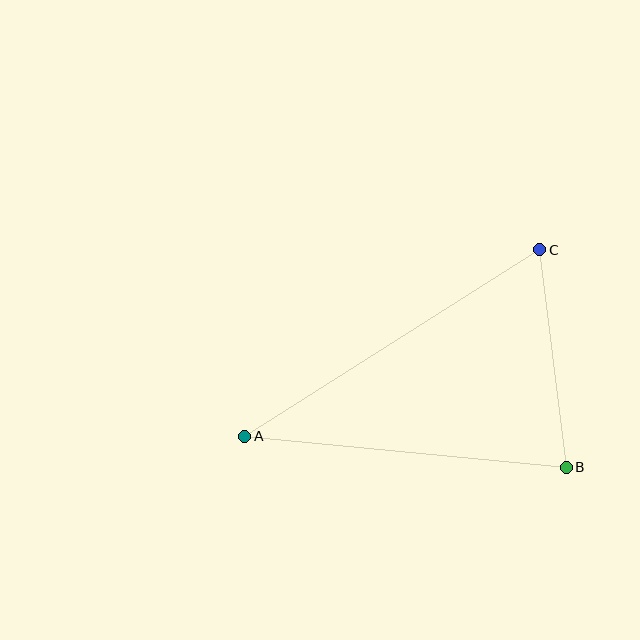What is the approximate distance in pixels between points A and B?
The distance between A and B is approximately 323 pixels.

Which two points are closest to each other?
Points B and C are closest to each other.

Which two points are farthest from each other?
Points A and C are farthest from each other.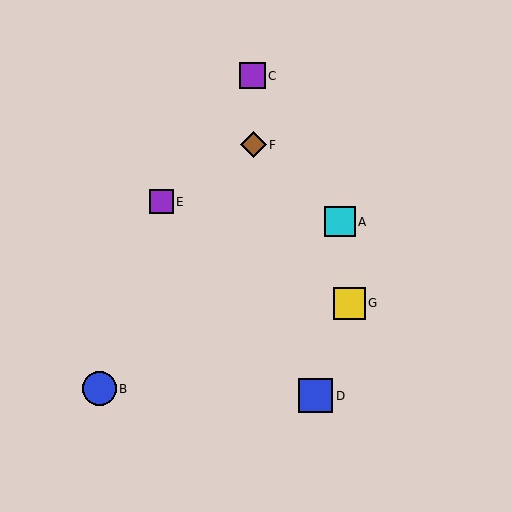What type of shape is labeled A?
Shape A is a cyan square.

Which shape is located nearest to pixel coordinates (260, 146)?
The brown diamond (labeled F) at (254, 145) is nearest to that location.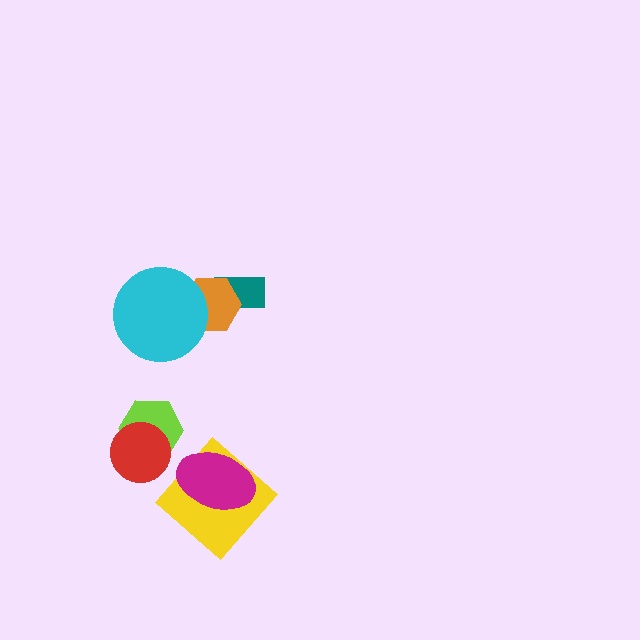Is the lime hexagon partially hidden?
Yes, it is partially covered by another shape.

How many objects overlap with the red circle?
1 object overlaps with the red circle.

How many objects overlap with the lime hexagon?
1 object overlaps with the lime hexagon.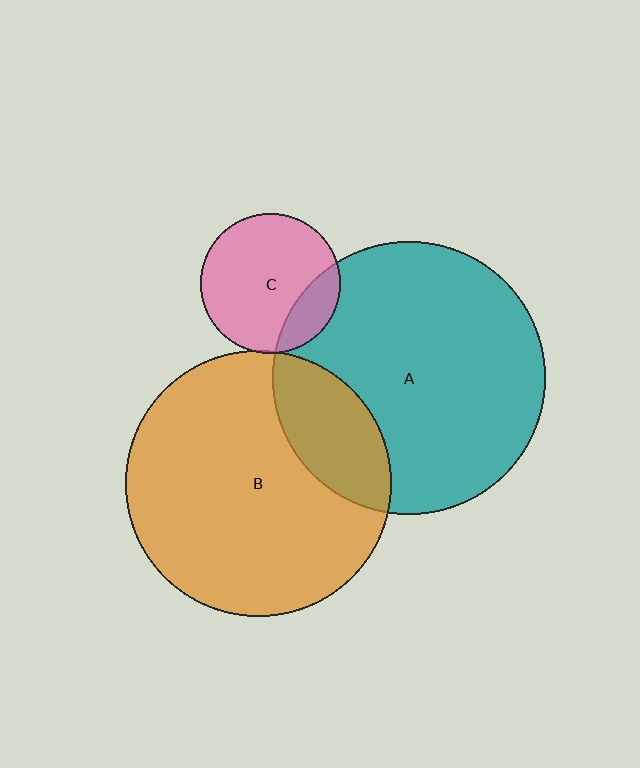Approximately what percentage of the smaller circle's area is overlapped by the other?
Approximately 20%.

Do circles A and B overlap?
Yes.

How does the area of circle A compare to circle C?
Approximately 3.8 times.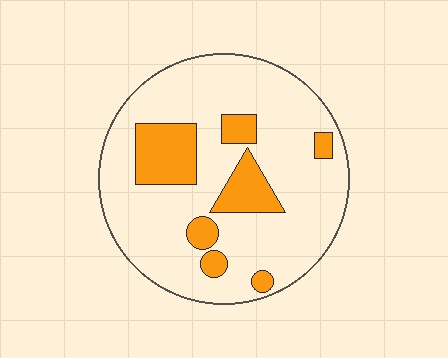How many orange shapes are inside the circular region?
7.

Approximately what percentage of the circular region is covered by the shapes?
Approximately 20%.